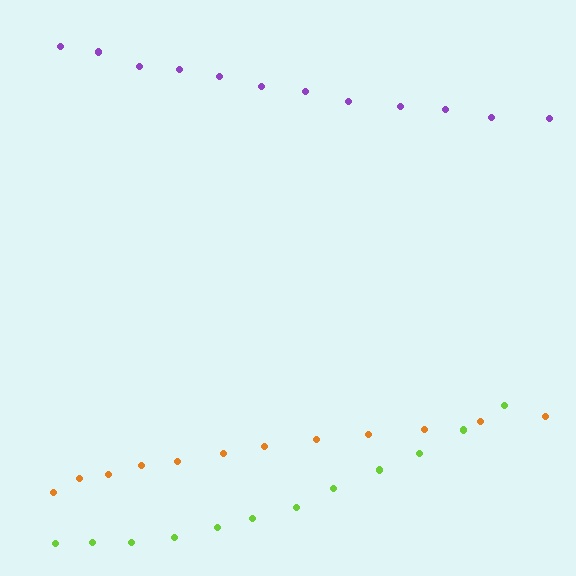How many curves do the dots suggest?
There are 3 distinct paths.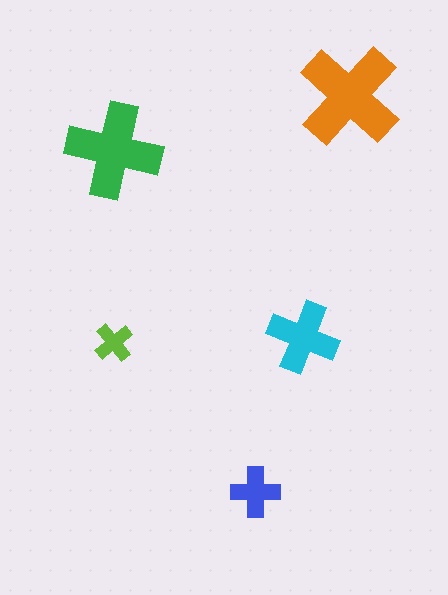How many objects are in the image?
There are 5 objects in the image.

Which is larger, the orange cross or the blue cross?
The orange one.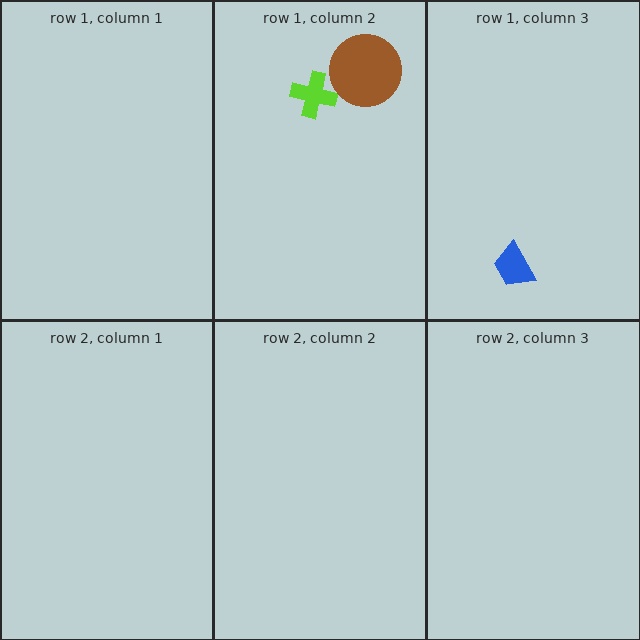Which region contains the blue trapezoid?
The row 1, column 3 region.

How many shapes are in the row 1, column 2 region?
2.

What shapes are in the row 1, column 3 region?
The blue trapezoid.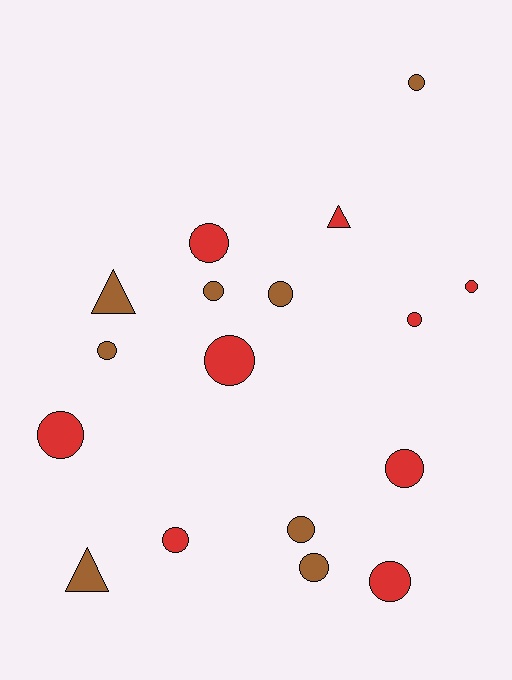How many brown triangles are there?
There are 2 brown triangles.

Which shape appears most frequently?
Circle, with 14 objects.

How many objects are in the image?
There are 17 objects.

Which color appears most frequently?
Red, with 9 objects.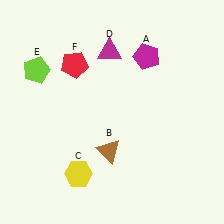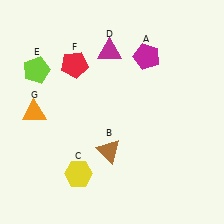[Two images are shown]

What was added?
An orange triangle (G) was added in Image 2.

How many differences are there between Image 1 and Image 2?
There is 1 difference between the two images.